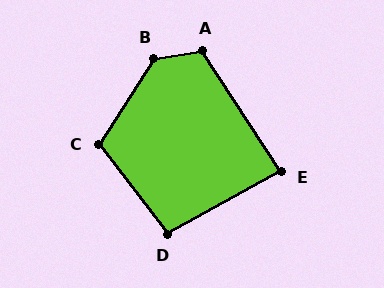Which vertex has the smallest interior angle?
E, at approximately 86 degrees.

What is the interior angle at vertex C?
Approximately 110 degrees (obtuse).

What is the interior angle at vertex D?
Approximately 99 degrees (obtuse).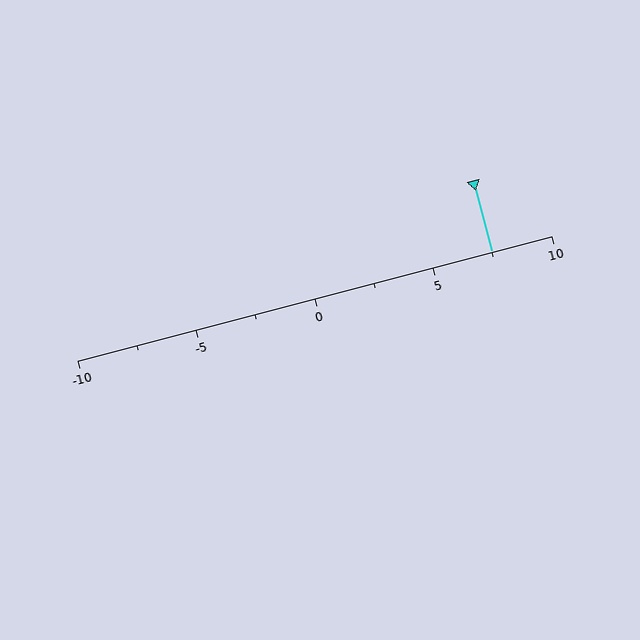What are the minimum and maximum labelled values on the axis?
The axis runs from -10 to 10.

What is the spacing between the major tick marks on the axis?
The major ticks are spaced 5 apart.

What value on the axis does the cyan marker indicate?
The marker indicates approximately 7.5.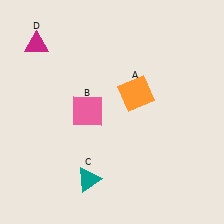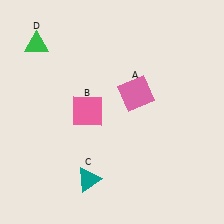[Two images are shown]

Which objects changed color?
A changed from orange to pink. D changed from magenta to green.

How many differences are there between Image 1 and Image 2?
There are 2 differences between the two images.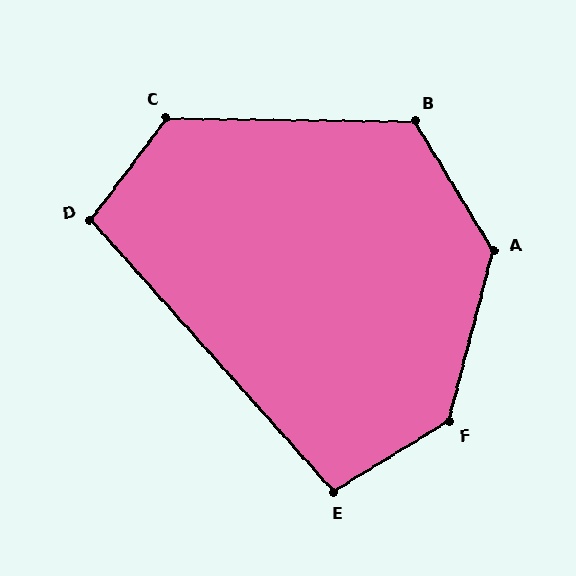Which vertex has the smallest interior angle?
E, at approximately 100 degrees.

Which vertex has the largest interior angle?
F, at approximately 136 degrees.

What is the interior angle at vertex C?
Approximately 126 degrees (obtuse).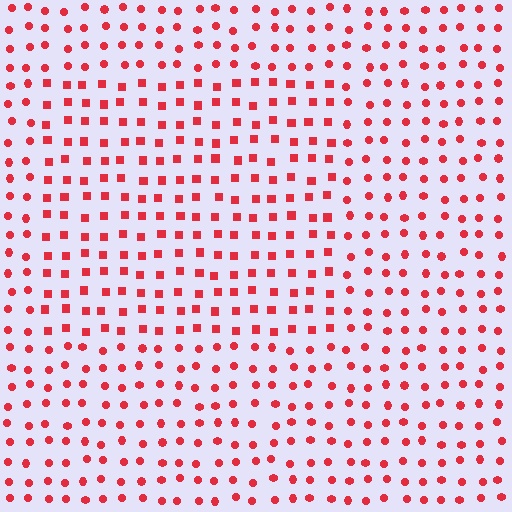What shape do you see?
I see a rectangle.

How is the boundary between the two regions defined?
The boundary is defined by a change in element shape: squares inside vs. circles outside. All elements share the same color and spacing.